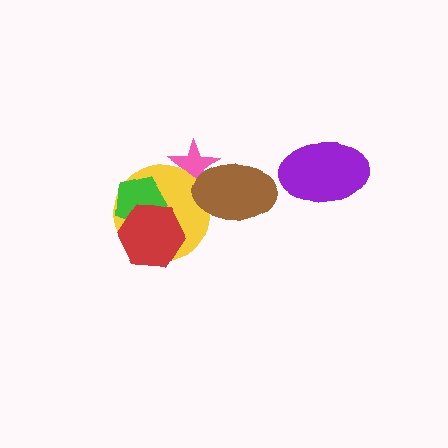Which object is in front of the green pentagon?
The red hexagon is in front of the green pentagon.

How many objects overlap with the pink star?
2 objects overlap with the pink star.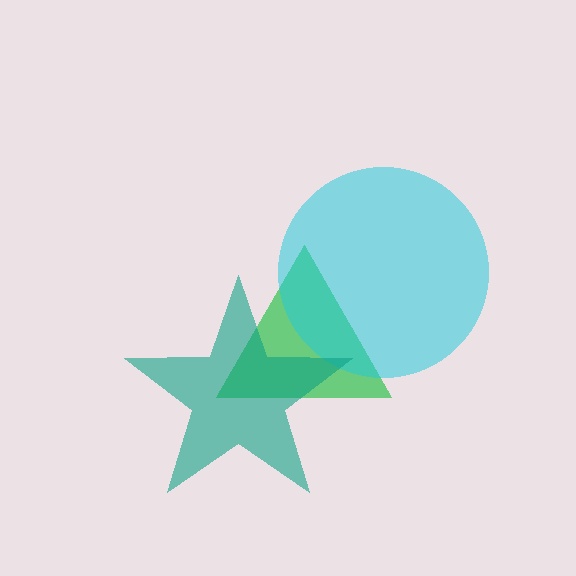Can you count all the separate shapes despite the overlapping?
Yes, there are 3 separate shapes.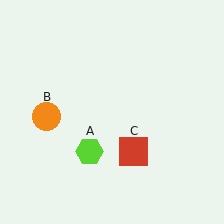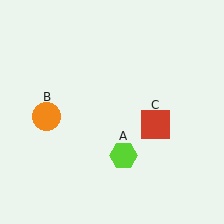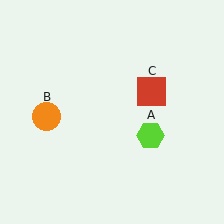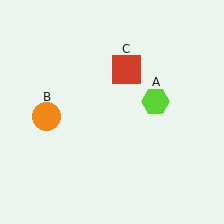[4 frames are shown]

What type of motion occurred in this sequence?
The lime hexagon (object A), red square (object C) rotated counterclockwise around the center of the scene.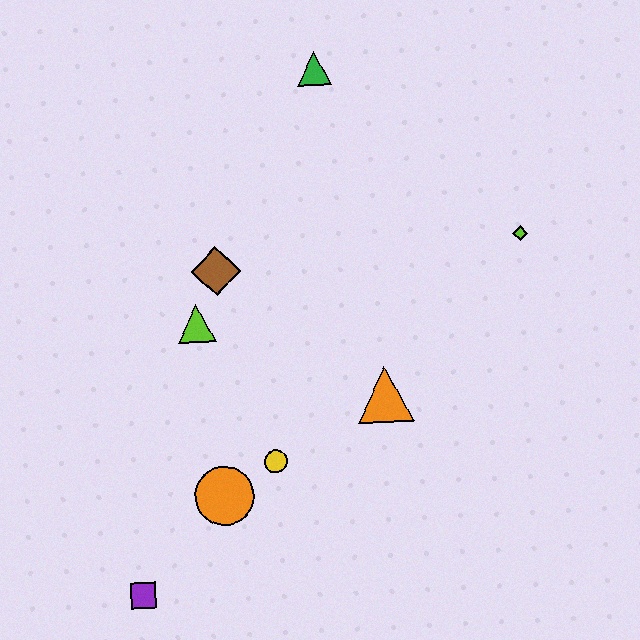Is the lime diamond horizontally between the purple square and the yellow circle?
No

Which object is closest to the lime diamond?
The orange triangle is closest to the lime diamond.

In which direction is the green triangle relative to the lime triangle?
The green triangle is above the lime triangle.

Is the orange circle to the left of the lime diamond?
Yes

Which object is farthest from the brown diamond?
The purple square is farthest from the brown diamond.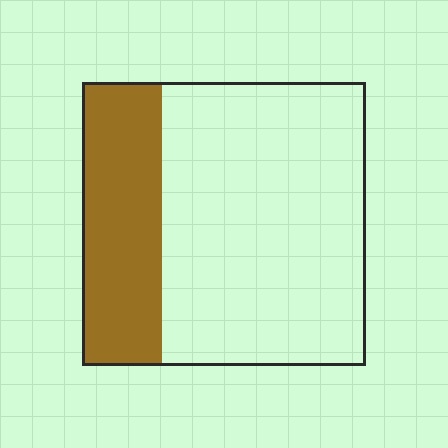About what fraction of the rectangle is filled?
About one quarter (1/4).